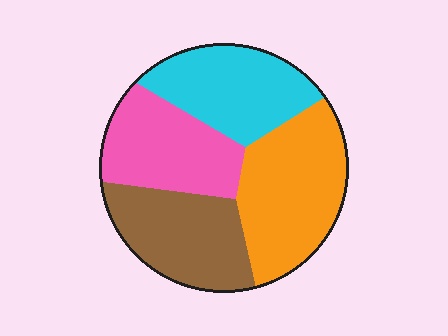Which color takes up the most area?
Orange, at roughly 30%.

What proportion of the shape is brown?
Brown takes up about one quarter (1/4) of the shape.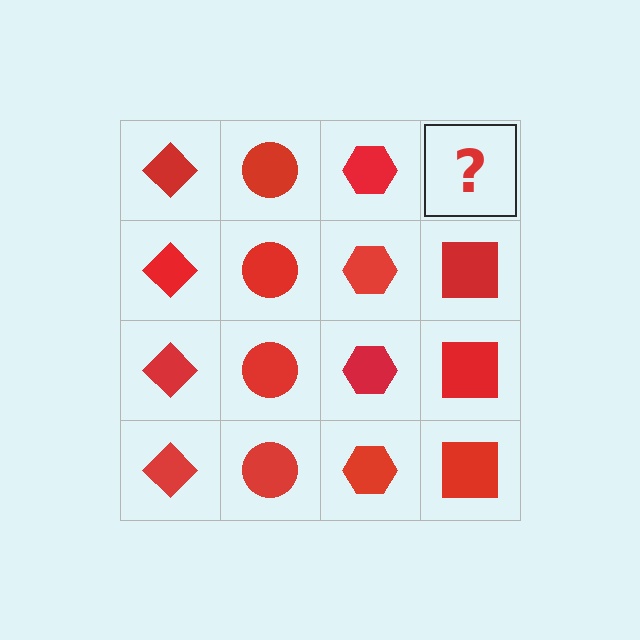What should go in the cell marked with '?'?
The missing cell should contain a red square.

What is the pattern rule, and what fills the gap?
The rule is that each column has a consistent shape. The gap should be filled with a red square.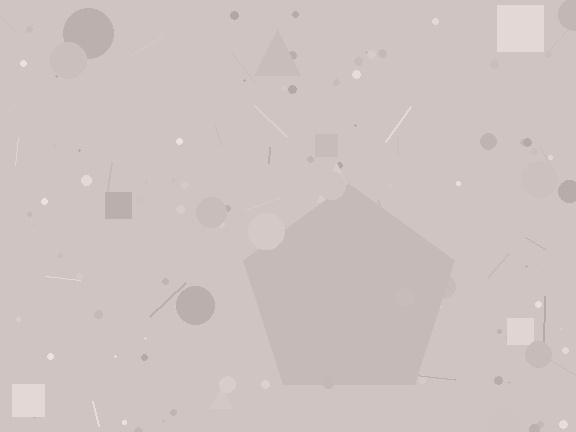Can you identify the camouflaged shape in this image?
The camouflaged shape is a pentagon.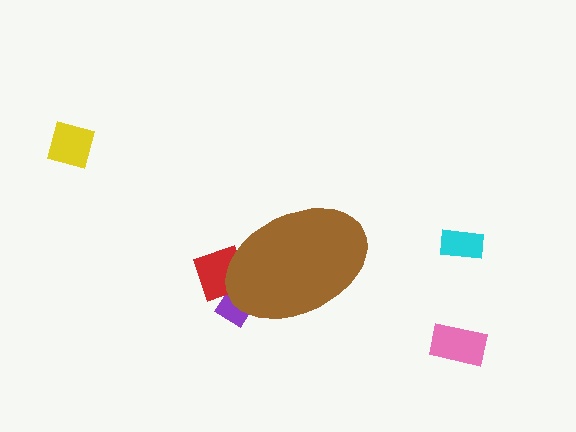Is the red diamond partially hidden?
Yes, the red diamond is partially hidden behind the brown ellipse.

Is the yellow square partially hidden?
No, the yellow square is fully visible.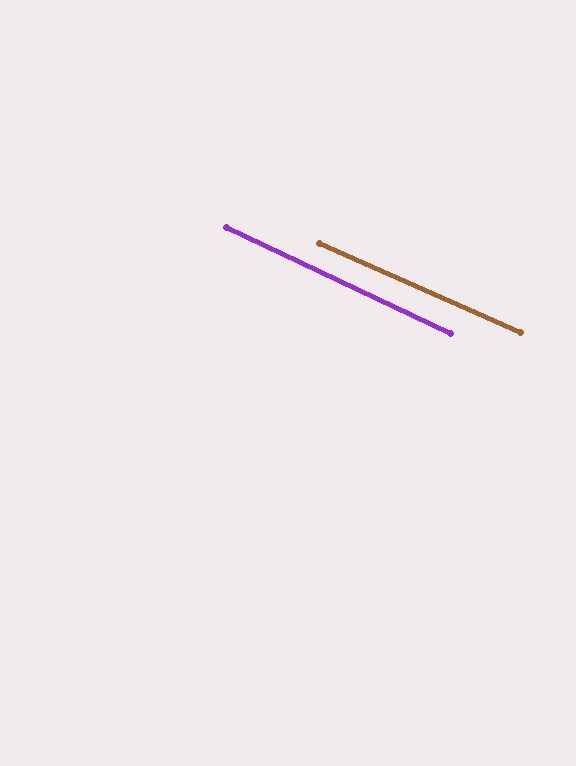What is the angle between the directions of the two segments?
Approximately 1 degree.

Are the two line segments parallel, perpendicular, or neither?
Parallel — their directions differ by only 1.2°.